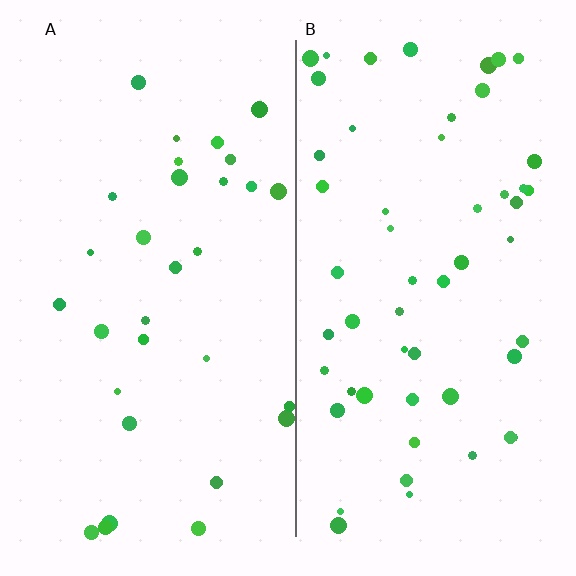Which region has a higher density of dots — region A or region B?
B (the right).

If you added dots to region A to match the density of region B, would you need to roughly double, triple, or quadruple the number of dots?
Approximately double.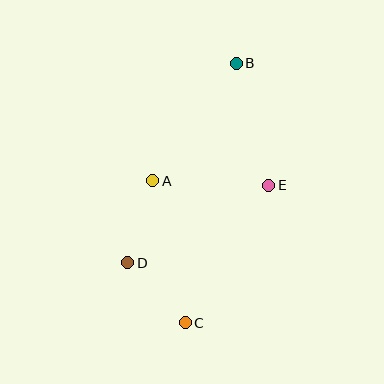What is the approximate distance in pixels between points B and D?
The distance between B and D is approximately 227 pixels.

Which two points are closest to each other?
Points C and D are closest to each other.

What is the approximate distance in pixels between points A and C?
The distance between A and C is approximately 146 pixels.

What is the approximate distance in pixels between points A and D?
The distance between A and D is approximately 86 pixels.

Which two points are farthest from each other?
Points B and C are farthest from each other.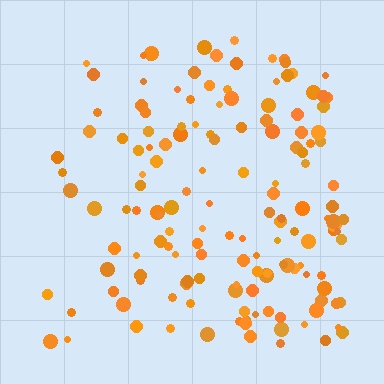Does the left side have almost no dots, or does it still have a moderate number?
Still a moderate number, just noticeably fewer than the right.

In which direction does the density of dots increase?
From left to right, with the right side densest.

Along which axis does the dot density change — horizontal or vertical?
Horizontal.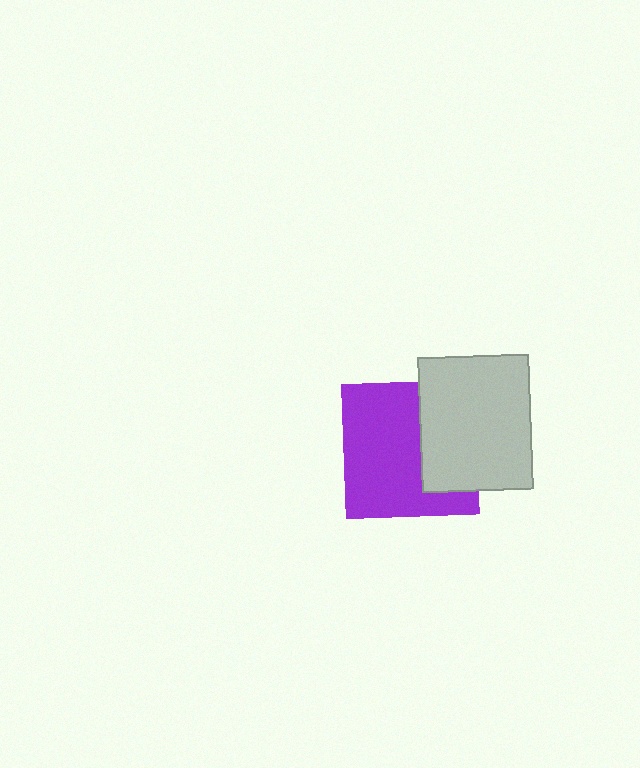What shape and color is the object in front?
The object in front is a light gray rectangle.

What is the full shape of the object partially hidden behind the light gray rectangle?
The partially hidden object is a purple square.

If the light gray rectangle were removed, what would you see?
You would see the complete purple square.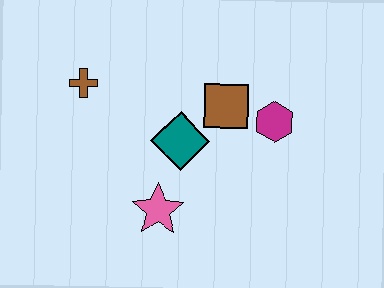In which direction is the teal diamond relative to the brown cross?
The teal diamond is to the right of the brown cross.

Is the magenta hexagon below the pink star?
No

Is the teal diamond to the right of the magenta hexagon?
No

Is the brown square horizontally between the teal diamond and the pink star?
No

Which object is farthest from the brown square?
The brown cross is farthest from the brown square.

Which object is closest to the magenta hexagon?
The brown square is closest to the magenta hexagon.